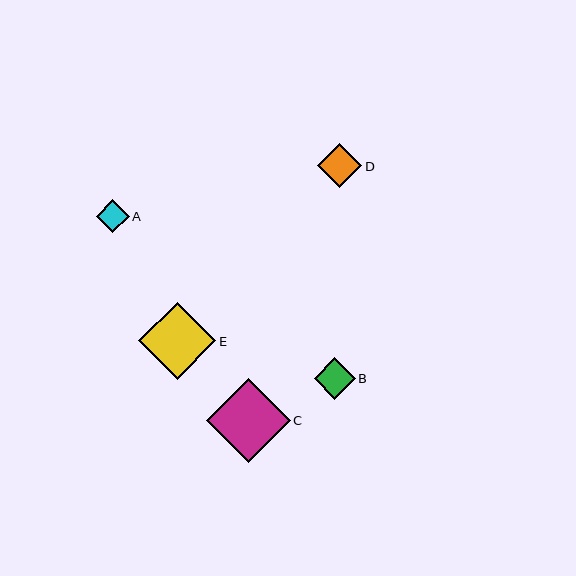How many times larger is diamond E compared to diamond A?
Diamond E is approximately 2.3 times the size of diamond A.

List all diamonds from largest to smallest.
From largest to smallest: C, E, D, B, A.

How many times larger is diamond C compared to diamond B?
Diamond C is approximately 2.0 times the size of diamond B.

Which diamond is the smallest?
Diamond A is the smallest with a size of approximately 33 pixels.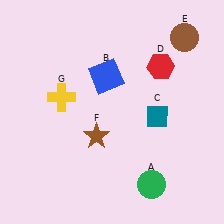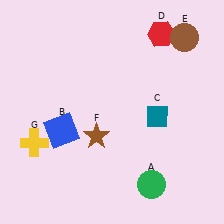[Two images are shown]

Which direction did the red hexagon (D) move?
The red hexagon (D) moved up.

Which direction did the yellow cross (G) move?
The yellow cross (G) moved down.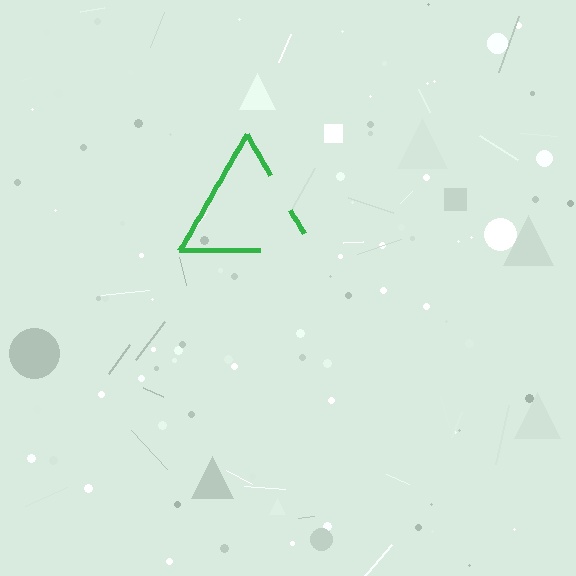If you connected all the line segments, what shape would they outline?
They would outline a triangle.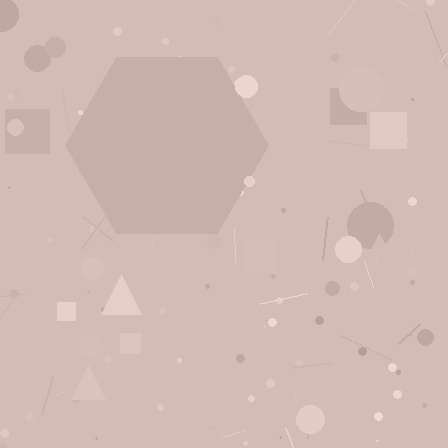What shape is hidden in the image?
A hexagon is hidden in the image.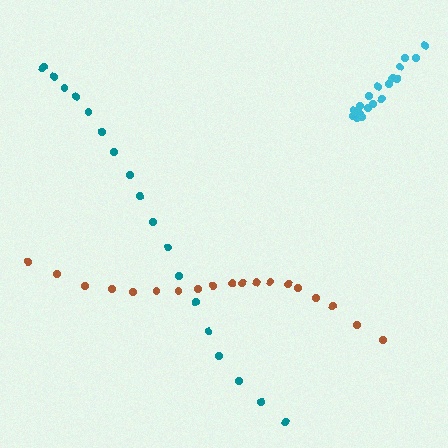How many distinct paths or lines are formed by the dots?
There are 3 distinct paths.